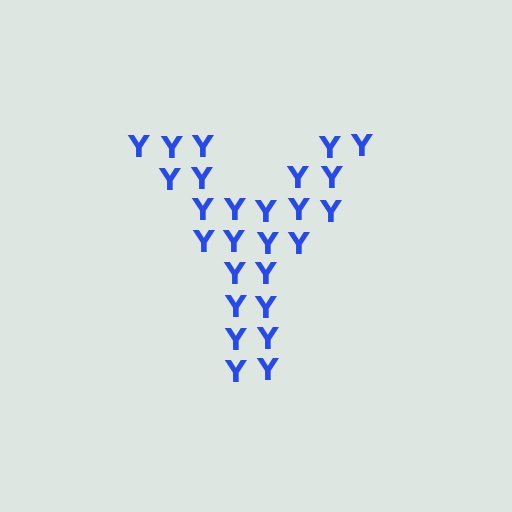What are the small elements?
The small elements are letter Y's.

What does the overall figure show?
The overall figure shows the letter Y.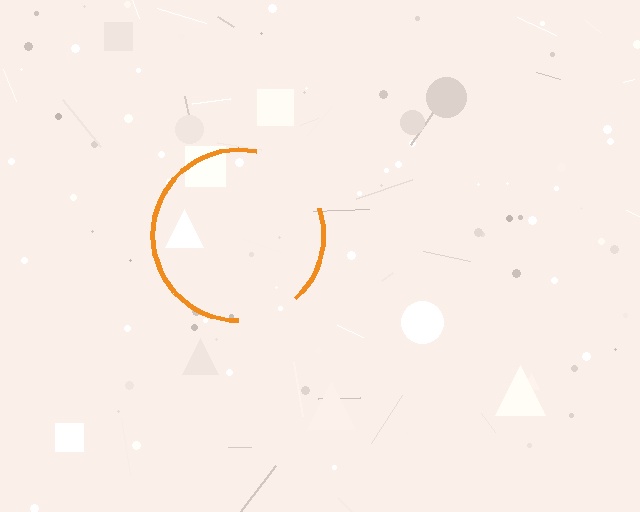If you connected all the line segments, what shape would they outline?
They would outline a circle.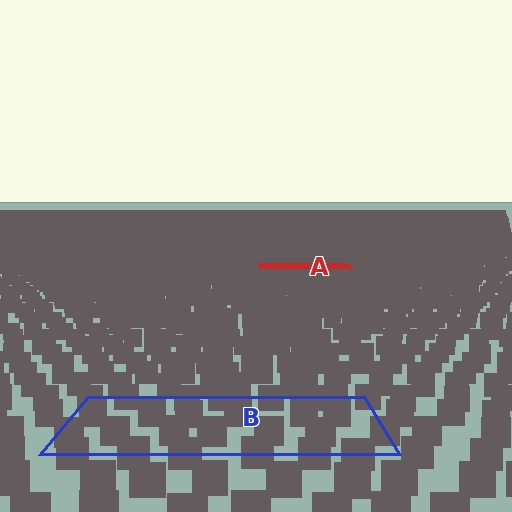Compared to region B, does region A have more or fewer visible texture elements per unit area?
Region A has more texture elements per unit area — they are packed more densely because it is farther away.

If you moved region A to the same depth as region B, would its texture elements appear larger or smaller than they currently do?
They would appear larger. At a closer depth, the same texture elements are projected at a bigger on-screen size.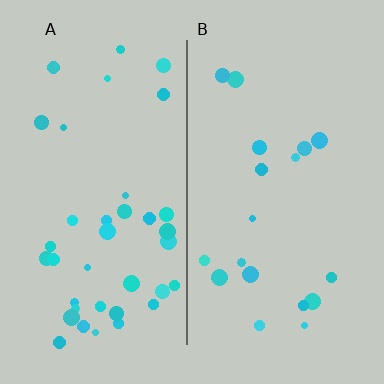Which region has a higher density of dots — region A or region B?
A (the left).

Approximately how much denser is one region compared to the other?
Approximately 2.1× — region A over region B.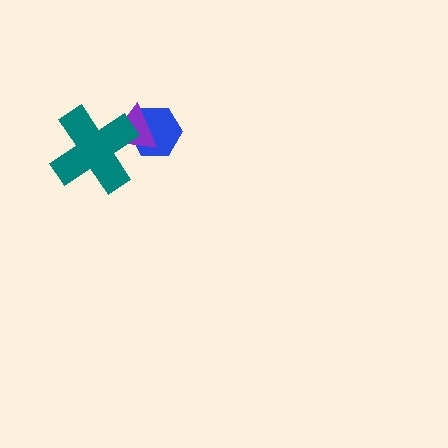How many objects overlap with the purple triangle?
2 objects overlap with the purple triangle.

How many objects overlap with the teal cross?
2 objects overlap with the teal cross.